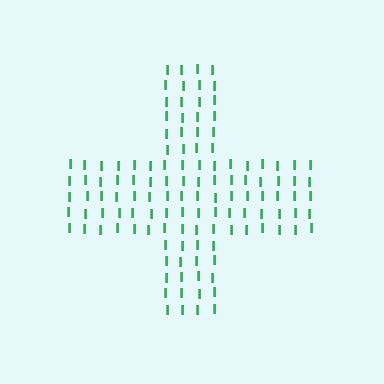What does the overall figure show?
The overall figure shows a cross.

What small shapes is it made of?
It is made of small letter I's.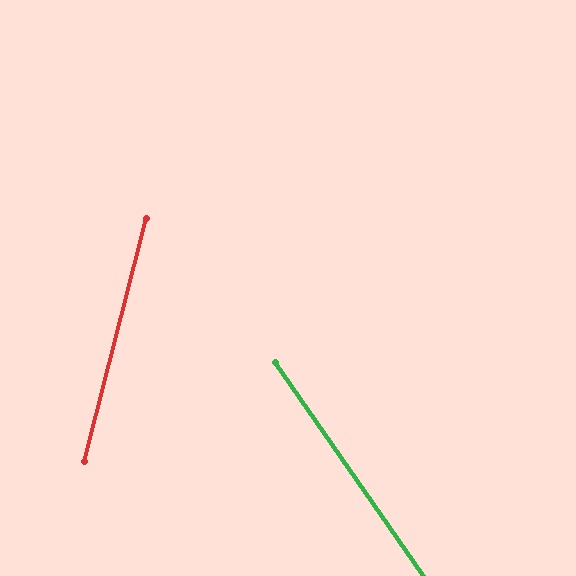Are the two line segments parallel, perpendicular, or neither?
Neither parallel nor perpendicular — they differ by about 49°.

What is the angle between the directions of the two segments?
Approximately 49 degrees.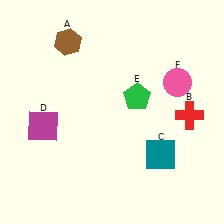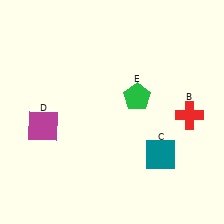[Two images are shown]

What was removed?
The pink circle (F), the brown hexagon (A) were removed in Image 2.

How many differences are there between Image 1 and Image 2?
There are 2 differences between the two images.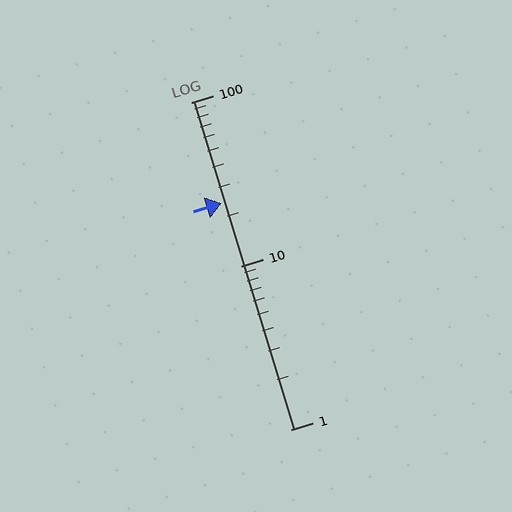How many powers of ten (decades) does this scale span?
The scale spans 2 decades, from 1 to 100.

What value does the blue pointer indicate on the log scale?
The pointer indicates approximately 24.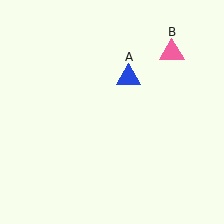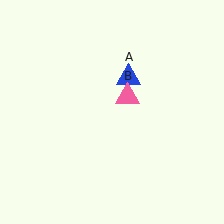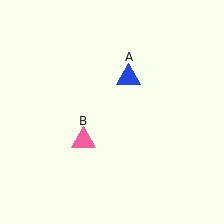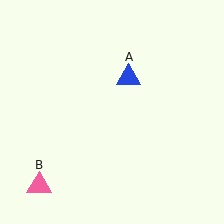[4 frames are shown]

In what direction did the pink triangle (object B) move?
The pink triangle (object B) moved down and to the left.